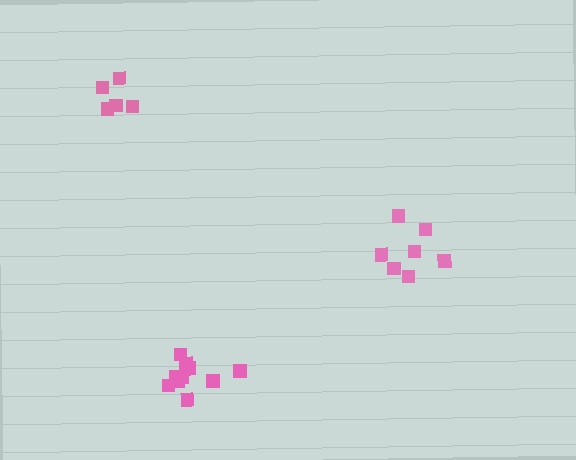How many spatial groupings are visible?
There are 3 spatial groupings.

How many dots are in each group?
Group 1: 11 dots, Group 2: 7 dots, Group 3: 5 dots (23 total).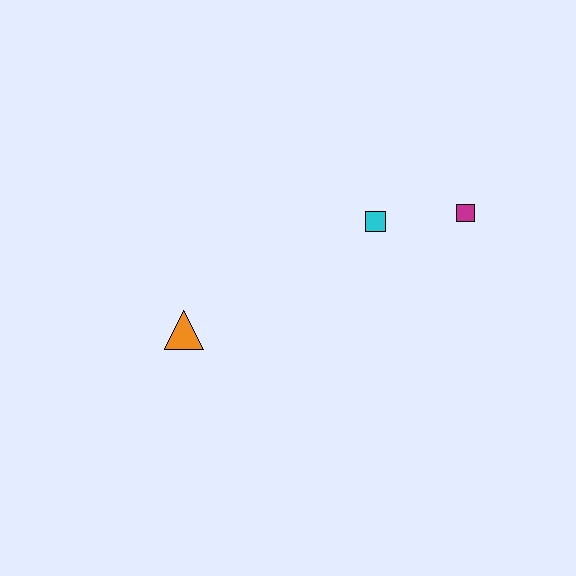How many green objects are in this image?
There are no green objects.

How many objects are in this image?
There are 3 objects.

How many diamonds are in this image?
There are no diamonds.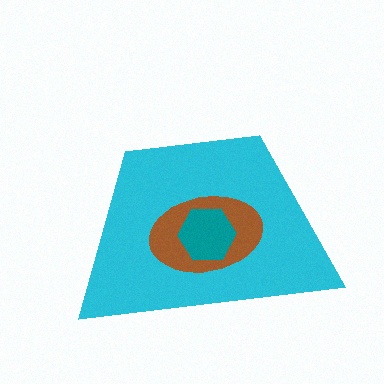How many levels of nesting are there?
3.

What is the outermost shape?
The cyan trapezoid.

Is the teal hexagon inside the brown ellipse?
Yes.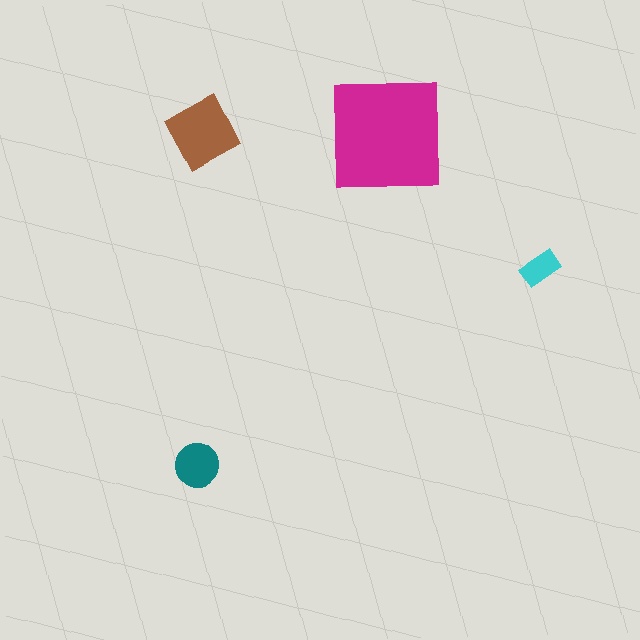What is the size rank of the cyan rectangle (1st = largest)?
4th.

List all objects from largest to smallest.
The magenta square, the brown diamond, the teal circle, the cyan rectangle.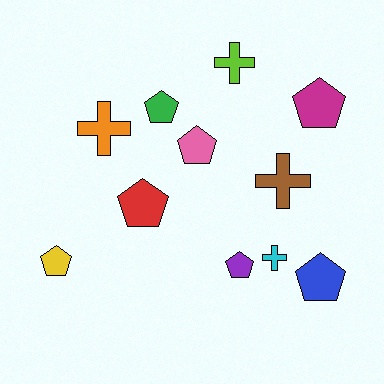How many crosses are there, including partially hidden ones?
There are 4 crosses.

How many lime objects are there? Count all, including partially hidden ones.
There is 1 lime object.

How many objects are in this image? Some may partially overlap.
There are 11 objects.